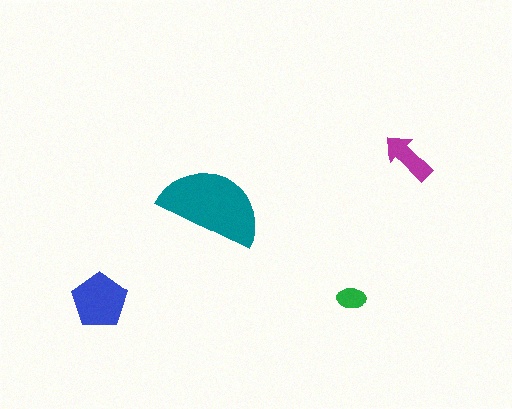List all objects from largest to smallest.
The teal semicircle, the blue pentagon, the magenta arrow, the green ellipse.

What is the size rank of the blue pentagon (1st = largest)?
2nd.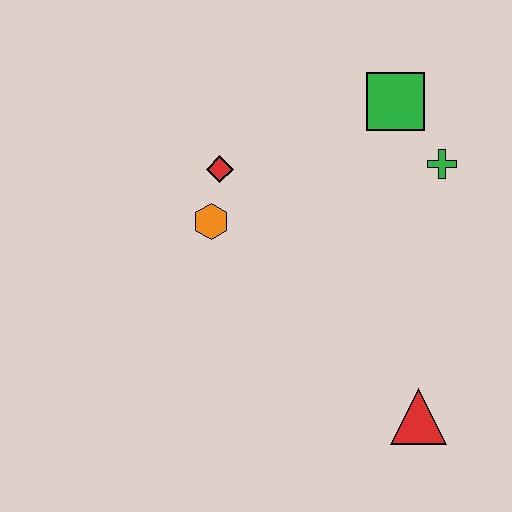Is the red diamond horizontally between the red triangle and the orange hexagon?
Yes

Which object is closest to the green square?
The green cross is closest to the green square.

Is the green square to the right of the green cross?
No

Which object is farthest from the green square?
The red triangle is farthest from the green square.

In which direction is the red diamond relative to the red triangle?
The red diamond is above the red triangle.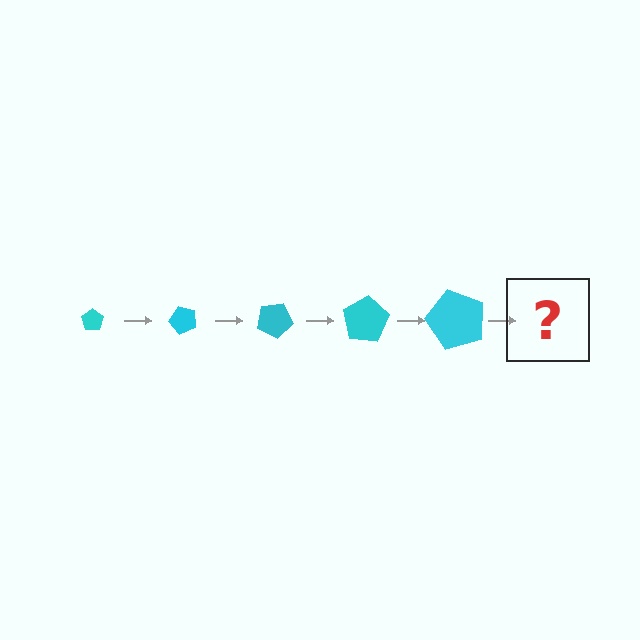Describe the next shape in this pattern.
It should be a pentagon, larger than the previous one and rotated 250 degrees from the start.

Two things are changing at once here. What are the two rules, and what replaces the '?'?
The two rules are that the pentagon grows larger each step and it rotates 50 degrees each step. The '?' should be a pentagon, larger than the previous one and rotated 250 degrees from the start.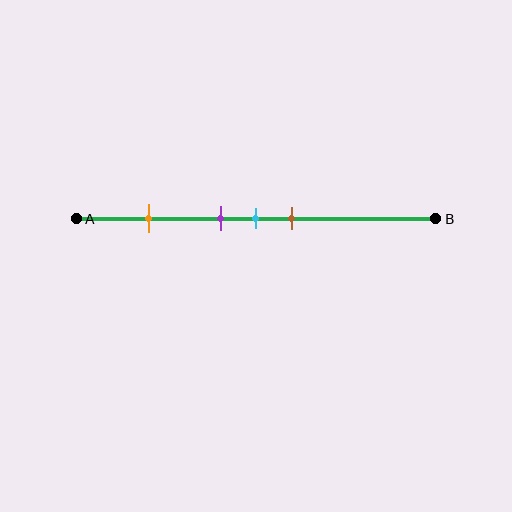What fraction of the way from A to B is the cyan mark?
The cyan mark is approximately 50% (0.5) of the way from A to B.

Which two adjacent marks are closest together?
The purple and cyan marks are the closest adjacent pair.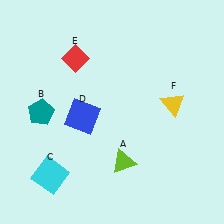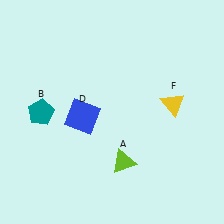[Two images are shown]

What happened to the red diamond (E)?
The red diamond (E) was removed in Image 2. It was in the top-left area of Image 1.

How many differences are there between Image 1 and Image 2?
There are 2 differences between the two images.